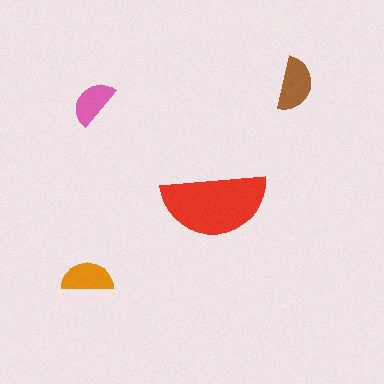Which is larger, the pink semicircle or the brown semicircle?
The brown one.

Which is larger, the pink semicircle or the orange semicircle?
The orange one.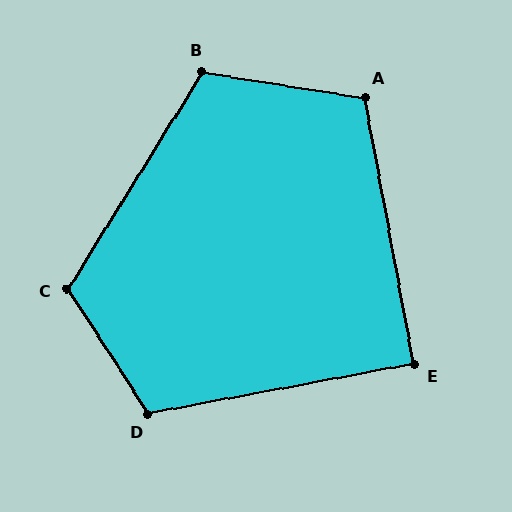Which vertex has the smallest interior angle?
E, at approximately 90 degrees.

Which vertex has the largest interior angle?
C, at approximately 115 degrees.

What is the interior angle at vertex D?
Approximately 112 degrees (obtuse).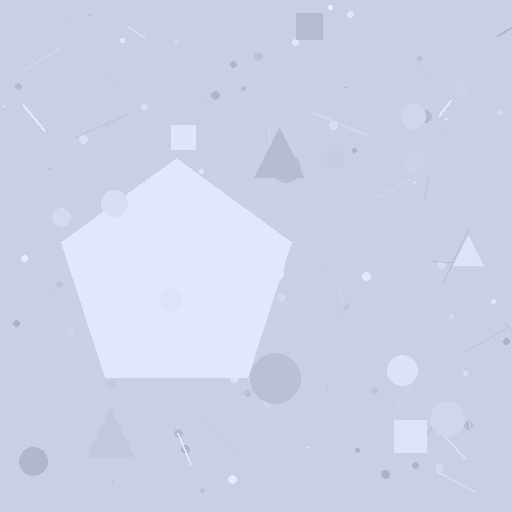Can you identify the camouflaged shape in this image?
The camouflaged shape is a pentagon.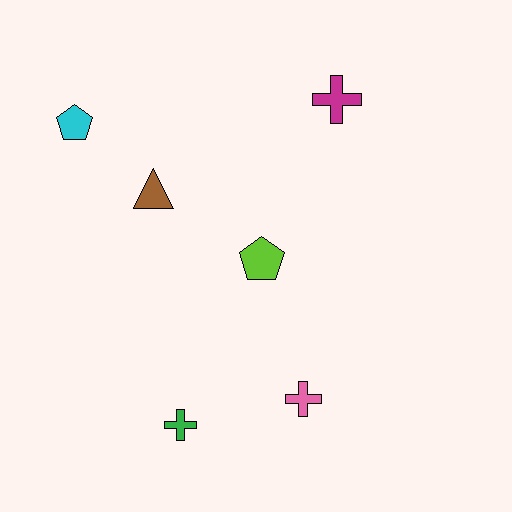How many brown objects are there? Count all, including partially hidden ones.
There is 1 brown object.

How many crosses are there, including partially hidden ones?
There are 3 crosses.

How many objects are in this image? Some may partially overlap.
There are 6 objects.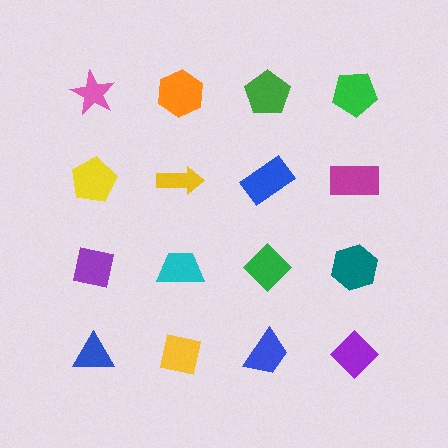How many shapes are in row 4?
4 shapes.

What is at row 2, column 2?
A yellow arrow.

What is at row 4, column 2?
A yellow square.